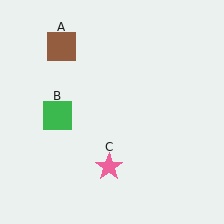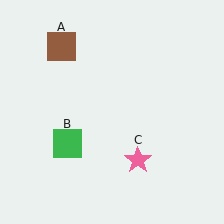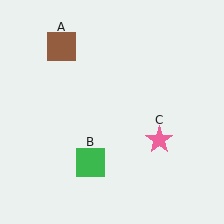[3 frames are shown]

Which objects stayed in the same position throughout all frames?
Brown square (object A) remained stationary.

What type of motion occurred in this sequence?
The green square (object B), pink star (object C) rotated counterclockwise around the center of the scene.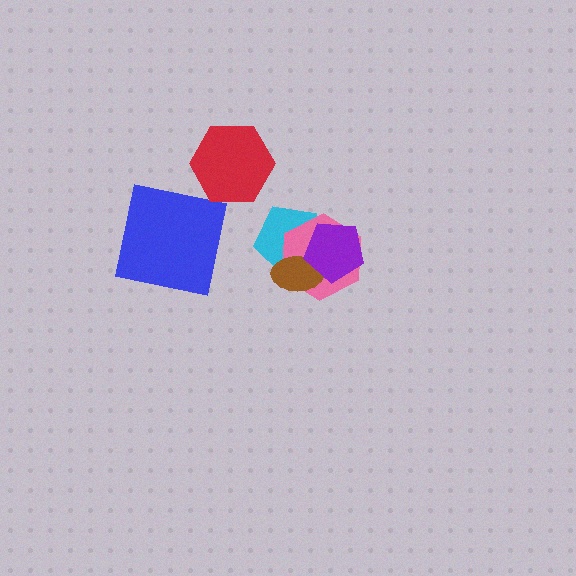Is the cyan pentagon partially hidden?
Yes, it is partially covered by another shape.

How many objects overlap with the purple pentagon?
3 objects overlap with the purple pentagon.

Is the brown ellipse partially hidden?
Yes, it is partially covered by another shape.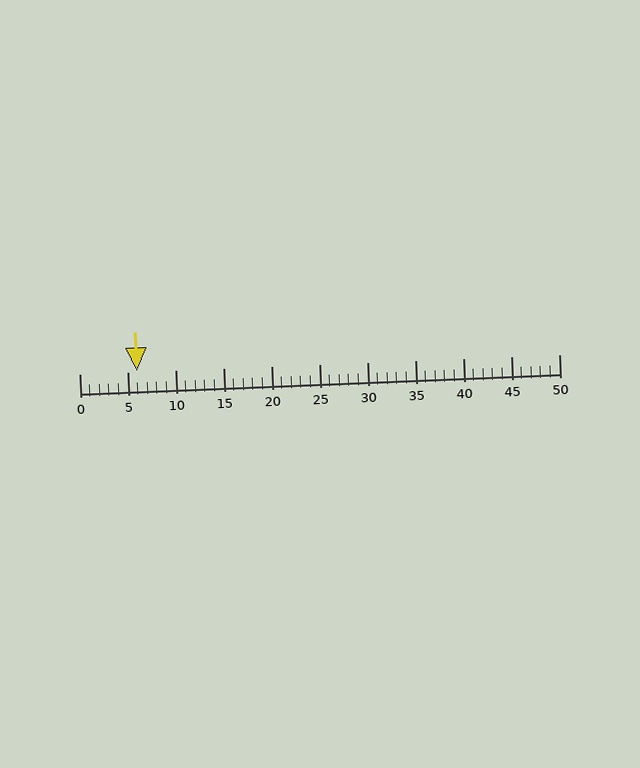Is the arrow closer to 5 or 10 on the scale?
The arrow is closer to 5.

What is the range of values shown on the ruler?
The ruler shows values from 0 to 50.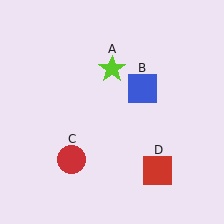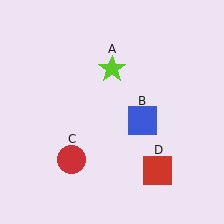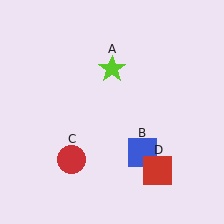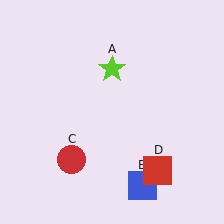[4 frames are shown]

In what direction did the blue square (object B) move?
The blue square (object B) moved down.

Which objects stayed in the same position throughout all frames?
Lime star (object A) and red circle (object C) and red square (object D) remained stationary.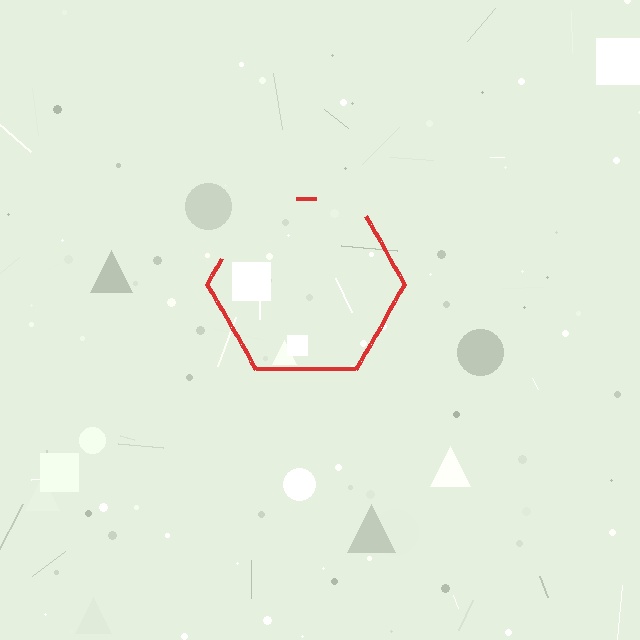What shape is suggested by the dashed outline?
The dashed outline suggests a hexagon.